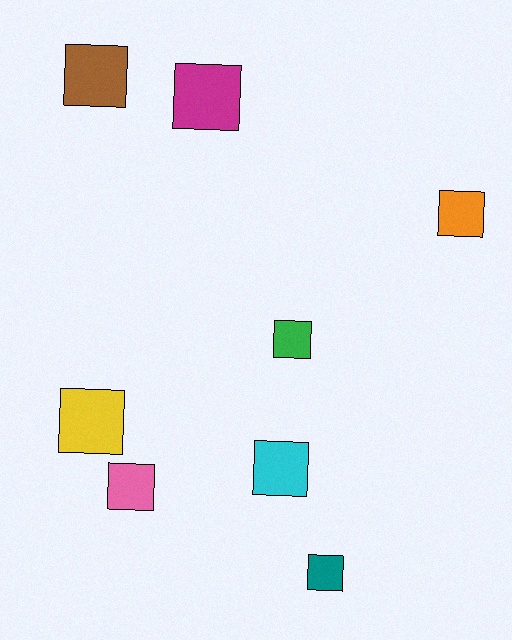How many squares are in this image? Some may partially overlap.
There are 8 squares.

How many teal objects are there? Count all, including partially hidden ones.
There is 1 teal object.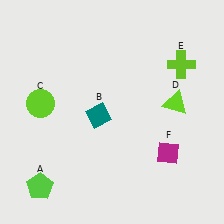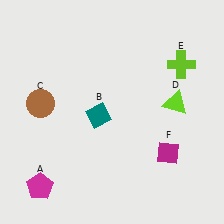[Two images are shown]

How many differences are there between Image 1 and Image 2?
There are 2 differences between the two images.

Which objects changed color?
A changed from lime to magenta. C changed from lime to brown.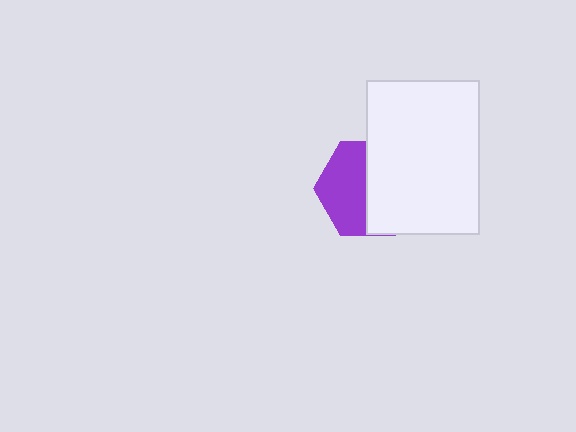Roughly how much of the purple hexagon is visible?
About half of it is visible (roughly 47%).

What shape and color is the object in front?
The object in front is a white rectangle.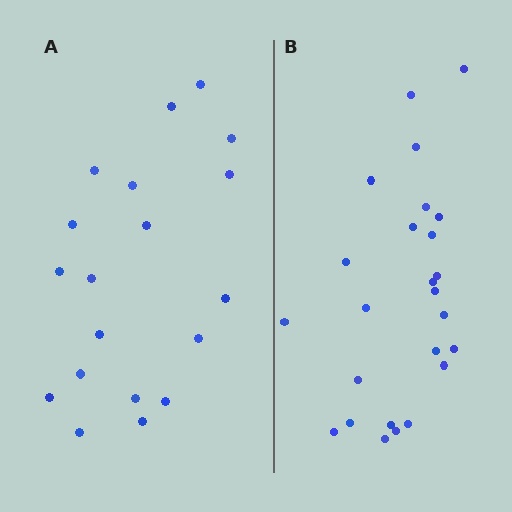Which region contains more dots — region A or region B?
Region B (the right region) has more dots.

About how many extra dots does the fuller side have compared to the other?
Region B has about 6 more dots than region A.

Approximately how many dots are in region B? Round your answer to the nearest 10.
About 20 dots. (The exact count is 25, which rounds to 20.)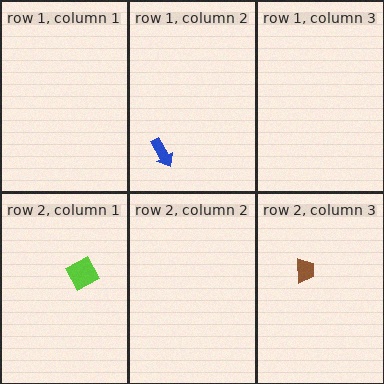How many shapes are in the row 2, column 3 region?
1.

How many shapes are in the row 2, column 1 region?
1.